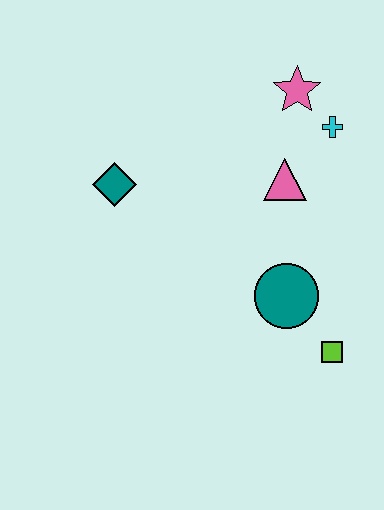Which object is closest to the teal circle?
The lime square is closest to the teal circle.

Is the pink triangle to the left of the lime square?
Yes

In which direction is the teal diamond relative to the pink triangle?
The teal diamond is to the left of the pink triangle.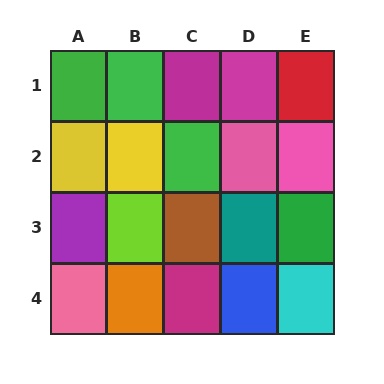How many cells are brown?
1 cell is brown.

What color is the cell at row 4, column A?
Pink.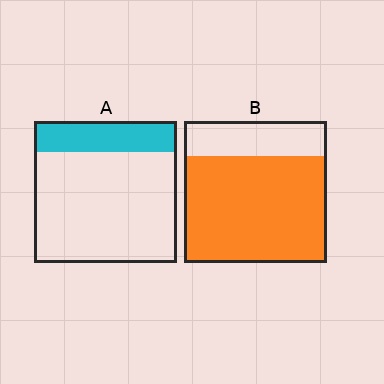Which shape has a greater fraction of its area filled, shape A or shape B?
Shape B.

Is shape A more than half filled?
No.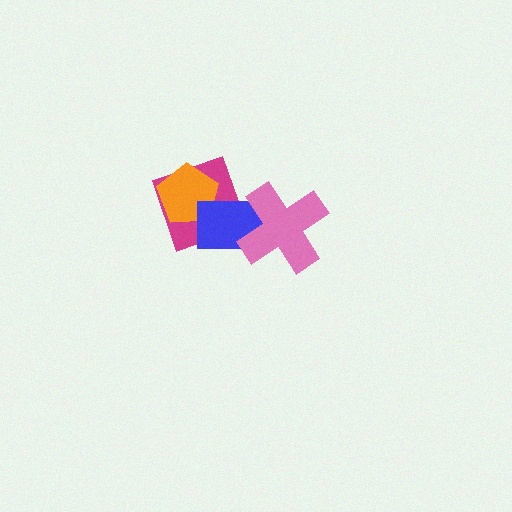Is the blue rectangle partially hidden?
Yes, it is partially covered by another shape.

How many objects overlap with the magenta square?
2 objects overlap with the magenta square.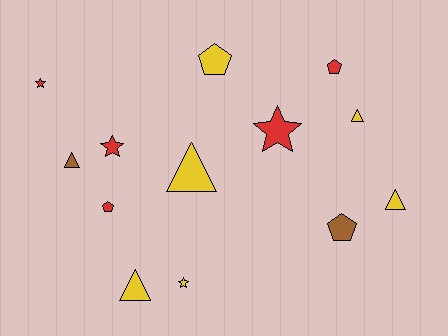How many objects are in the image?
There are 13 objects.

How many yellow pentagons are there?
There is 1 yellow pentagon.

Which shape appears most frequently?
Triangle, with 5 objects.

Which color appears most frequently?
Yellow, with 6 objects.